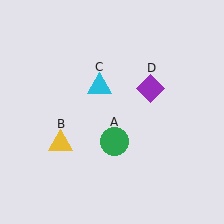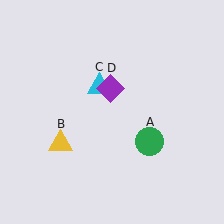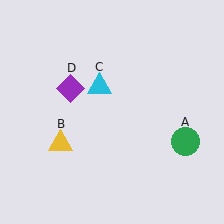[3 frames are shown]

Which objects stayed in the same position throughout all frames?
Yellow triangle (object B) and cyan triangle (object C) remained stationary.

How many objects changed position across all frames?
2 objects changed position: green circle (object A), purple diamond (object D).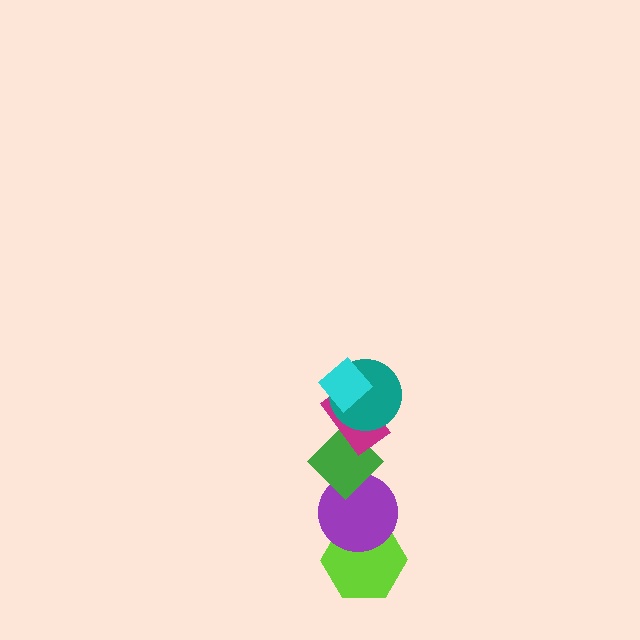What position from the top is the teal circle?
The teal circle is 2nd from the top.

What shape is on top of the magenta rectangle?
The teal circle is on top of the magenta rectangle.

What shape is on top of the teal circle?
The cyan diamond is on top of the teal circle.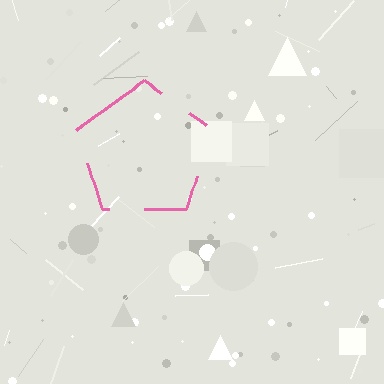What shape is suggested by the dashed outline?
The dashed outline suggests a pentagon.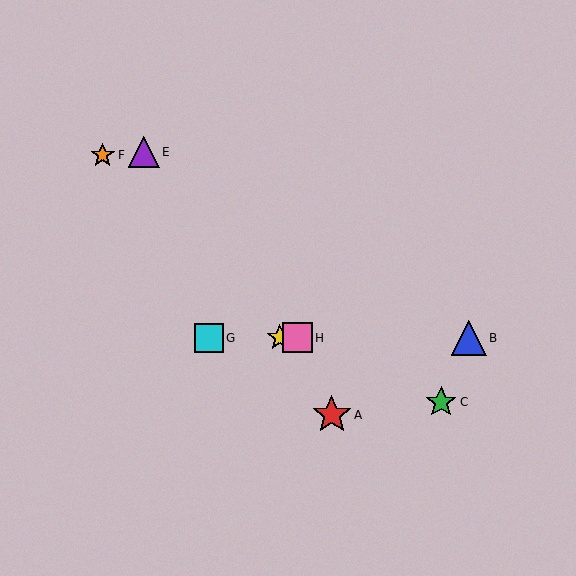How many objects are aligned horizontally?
4 objects (B, D, G, H) are aligned horizontally.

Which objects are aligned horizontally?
Objects B, D, G, H are aligned horizontally.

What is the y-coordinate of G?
Object G is at y≈338.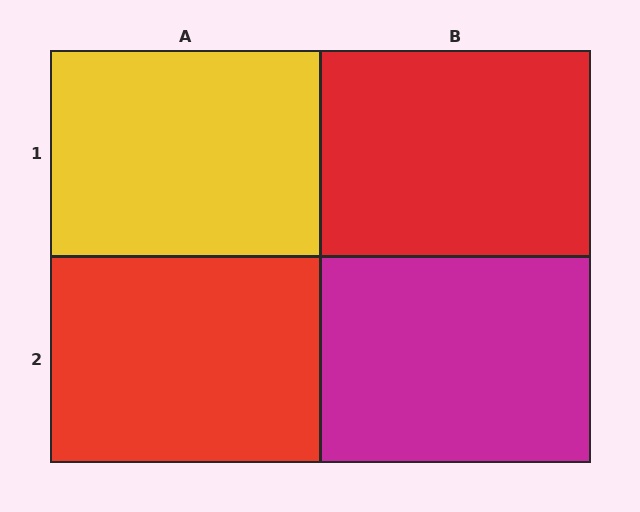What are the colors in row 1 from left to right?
Yellow, red.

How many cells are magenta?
1 cell is magenta.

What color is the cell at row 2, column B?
Magenta.